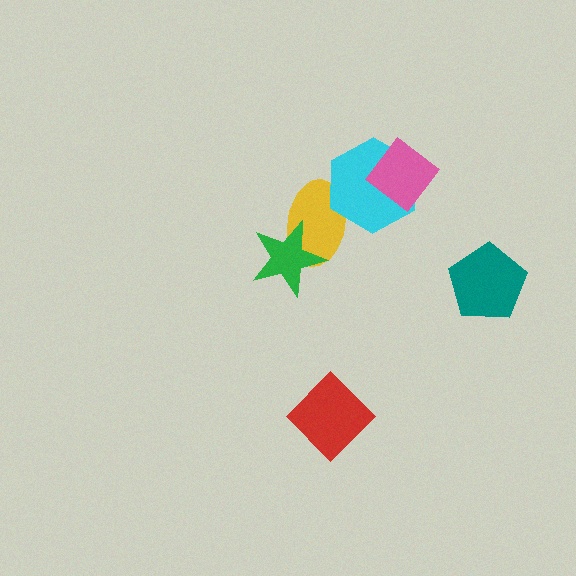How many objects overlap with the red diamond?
0 objects overlap with the red diamond.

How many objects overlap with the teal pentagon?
0 objects overlap with the teal pentagon.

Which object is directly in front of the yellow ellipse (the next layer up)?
The cyan hexagon is directly in front of the yellow ellipse.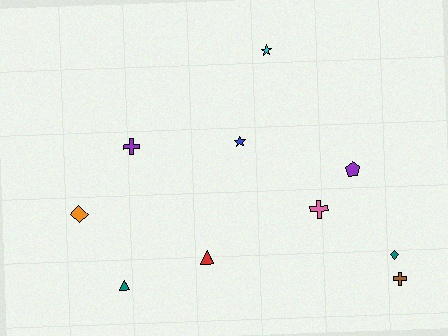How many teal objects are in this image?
There are 2 teal objects.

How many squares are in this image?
There are no squares.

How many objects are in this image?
There are 10 objects.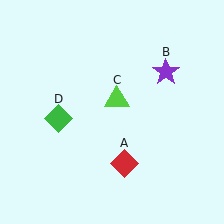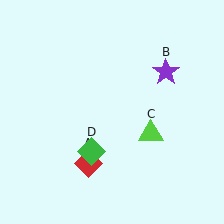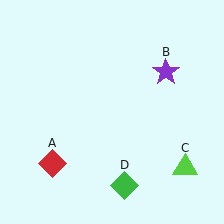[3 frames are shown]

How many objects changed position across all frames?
3 objects changed position: red diamond (object A), lime triangle (object C), green diamond (object D).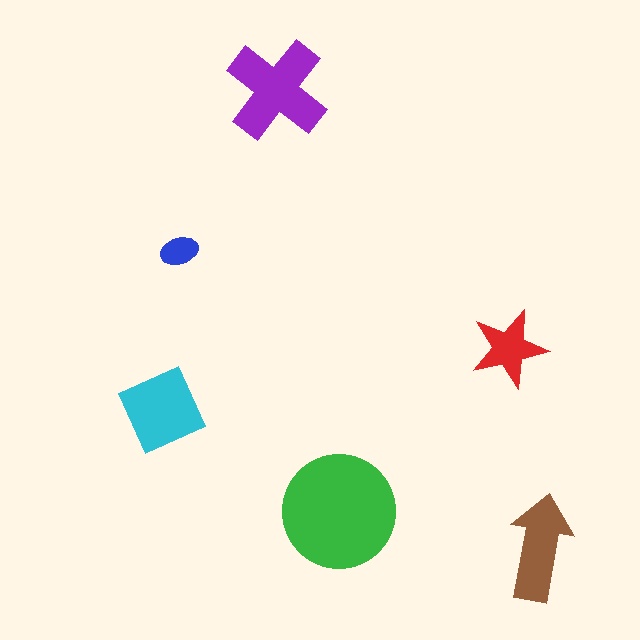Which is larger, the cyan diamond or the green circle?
The green circle.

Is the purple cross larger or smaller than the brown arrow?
Larger.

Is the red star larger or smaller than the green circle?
Smaller.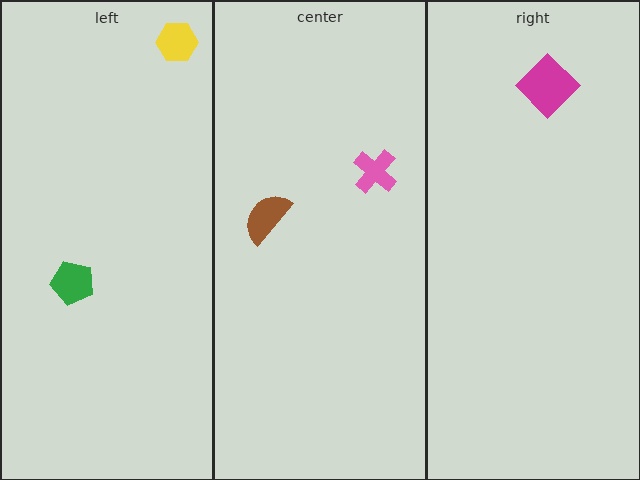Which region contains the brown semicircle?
The center region.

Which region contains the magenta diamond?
The right region.